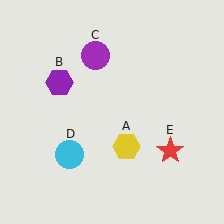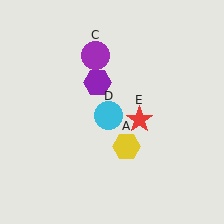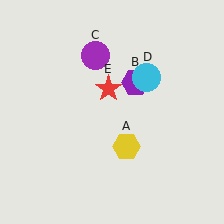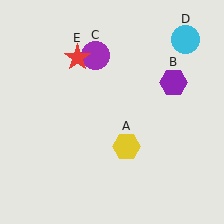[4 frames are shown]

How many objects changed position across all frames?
3 objects changed position: purple hexagon (object B), cyan circle (object D), red star (object E).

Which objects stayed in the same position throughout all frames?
Yellow hexagon (object A) and purple circle (object C) remained stationary.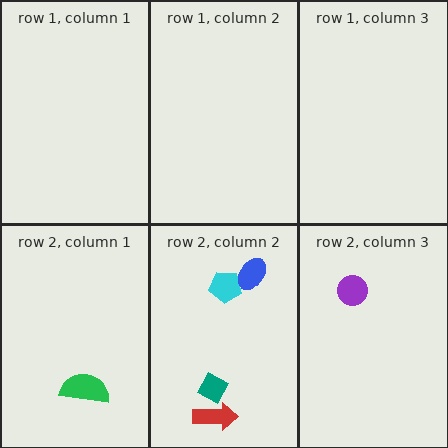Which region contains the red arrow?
The row 2, column 2 region.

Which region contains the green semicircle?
The row 2, column 1 region.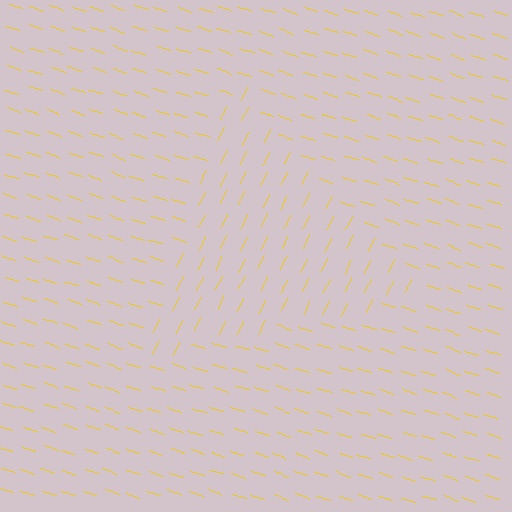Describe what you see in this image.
The image is filled with small yellow line segments. A triangle region in the image has lines oriented differently from the surrounding lines, creating a visible texture boundary.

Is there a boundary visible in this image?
Yes, there is a texture boundary formed by a change in line orientation.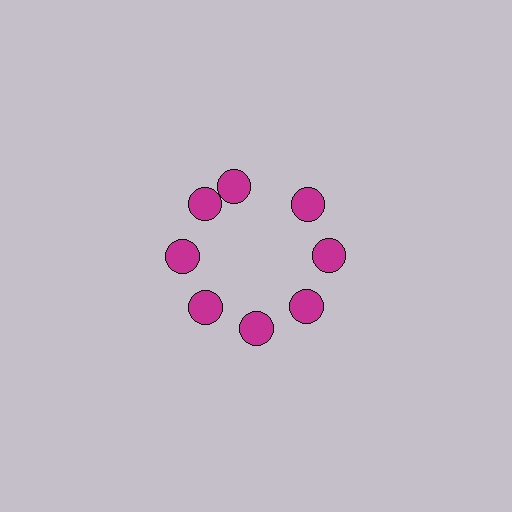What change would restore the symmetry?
The symmetry would be restored by rotating it back into even spacing with its neighbors so that all 8 circles sit at equal angles and equal distance from the center.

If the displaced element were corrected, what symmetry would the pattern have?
It would have 8-fold rotational symmetry — the pattern would map onto itself every 45 degrees.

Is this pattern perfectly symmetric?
No. The 8 magenta circles are arranged in a ring, but one element near the 12 o'clock position is rotated out of alignment along the ring, breaking the 8-fold rotational symmetry.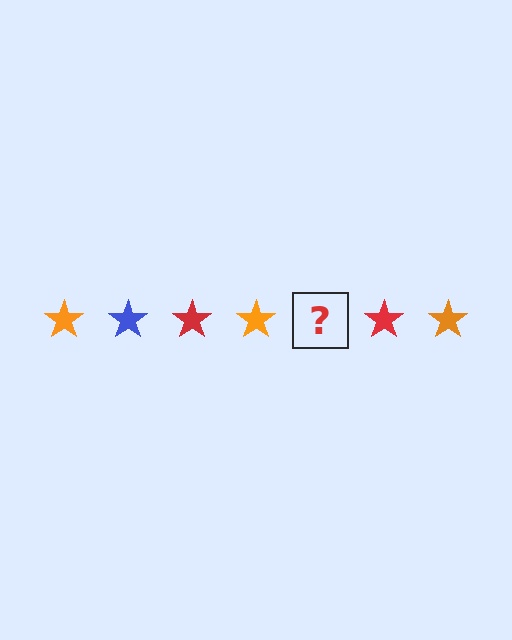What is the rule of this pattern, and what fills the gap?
The rule is that the pattern cycles through orange, blue, red stars. The gap should be filled with a blue star.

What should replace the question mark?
The question mark should be replaced with a blue star.